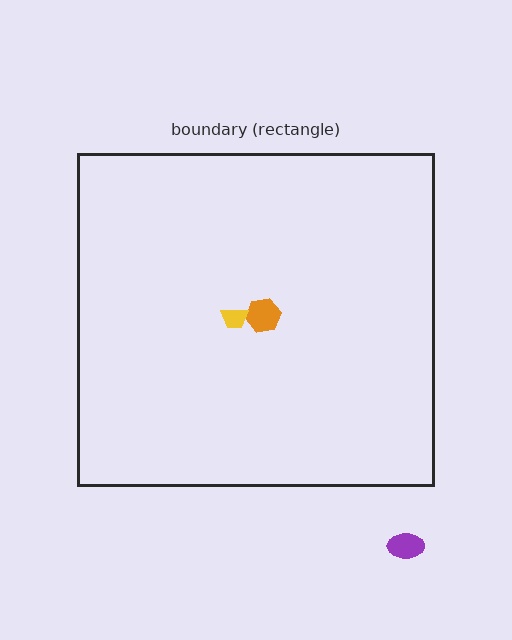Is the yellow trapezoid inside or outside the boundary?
Inside.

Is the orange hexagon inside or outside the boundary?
Inside.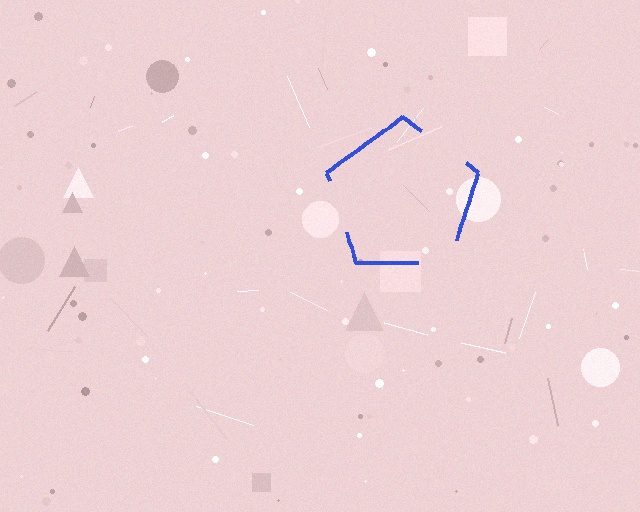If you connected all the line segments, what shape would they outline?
They would outline a pentagon.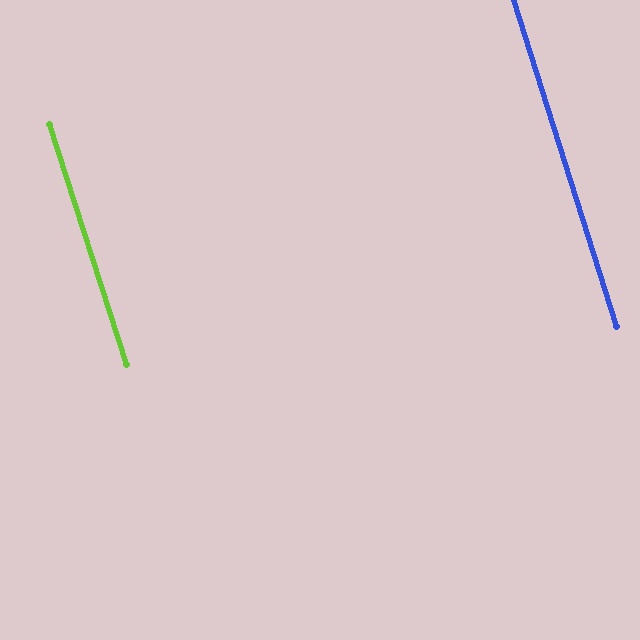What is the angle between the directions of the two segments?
Approximately 0 degrees.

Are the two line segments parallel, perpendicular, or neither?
Parallel — their directions differ by only 0.3°.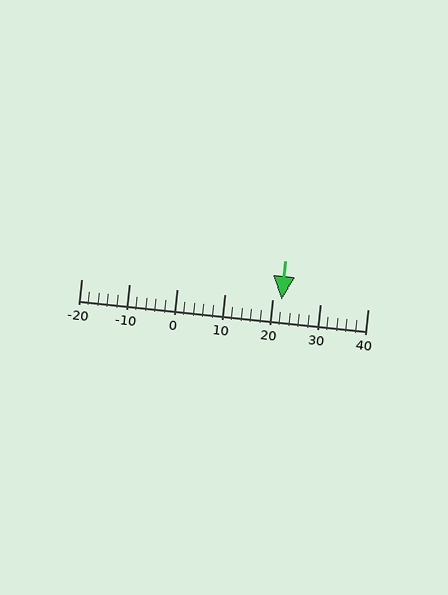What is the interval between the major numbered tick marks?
The major tick marks are spaced 10 units apart.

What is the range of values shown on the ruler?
The ruler shows values from -20 to 40.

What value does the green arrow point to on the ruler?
The green arrow points to approximately 22.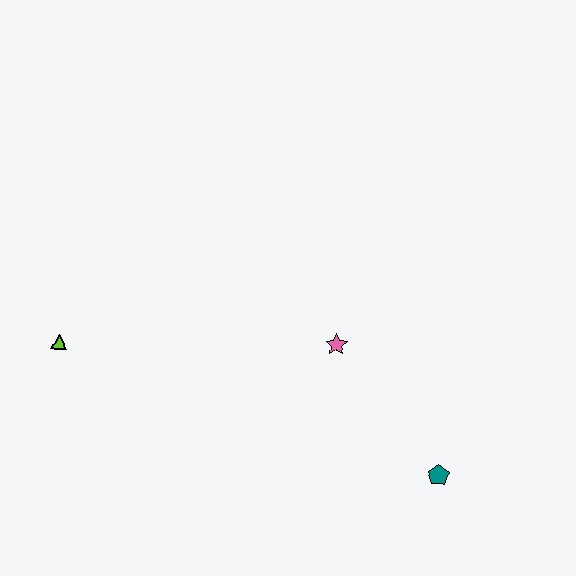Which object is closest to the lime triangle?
The pink star is closest to the lime triangle.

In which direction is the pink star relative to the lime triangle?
The pink star is to the right of the lime triangle.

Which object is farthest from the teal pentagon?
The lime triangle is farthest from the teal pentagon.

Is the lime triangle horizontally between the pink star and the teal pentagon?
No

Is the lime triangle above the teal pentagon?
Yes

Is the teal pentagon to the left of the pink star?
No